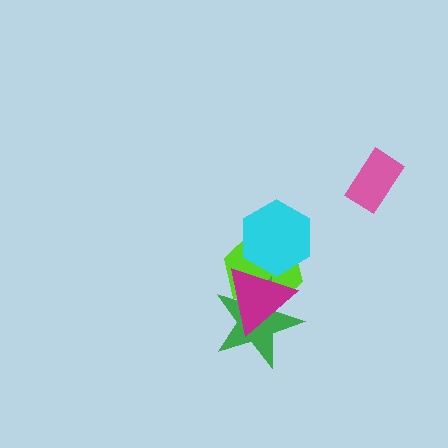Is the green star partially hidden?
Yes, it is partially covered by another shape.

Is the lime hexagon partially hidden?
Yes, it is partially covered by another shape.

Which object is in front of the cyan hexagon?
The magenta triangle is in front of the cyan hexagon.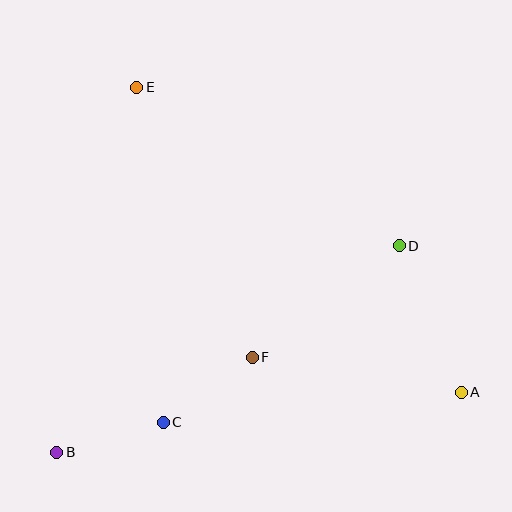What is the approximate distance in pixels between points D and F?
The distance between D and F is approximately 185 pixels.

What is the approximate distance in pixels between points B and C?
The distance between B and C is approximately 111 pixels.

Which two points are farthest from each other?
Points A and E are farthest from each other.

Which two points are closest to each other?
Points C and F are closest to each other.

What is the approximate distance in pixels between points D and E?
The distance between D and E is approximately 307 pixels.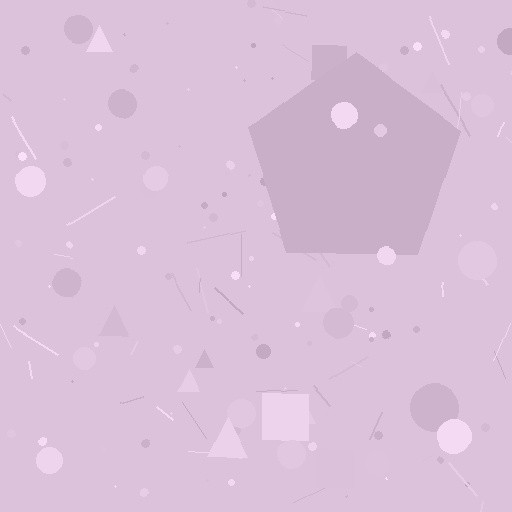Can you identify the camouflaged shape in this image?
The camouflaged shape is a pentagon.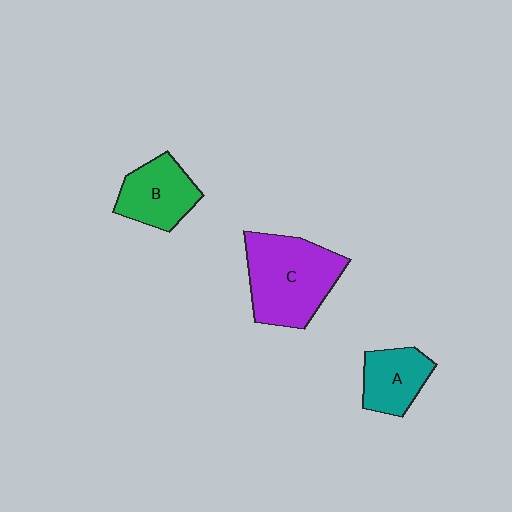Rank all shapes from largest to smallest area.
From largest to smallest: C (purple), B (green), A (teal).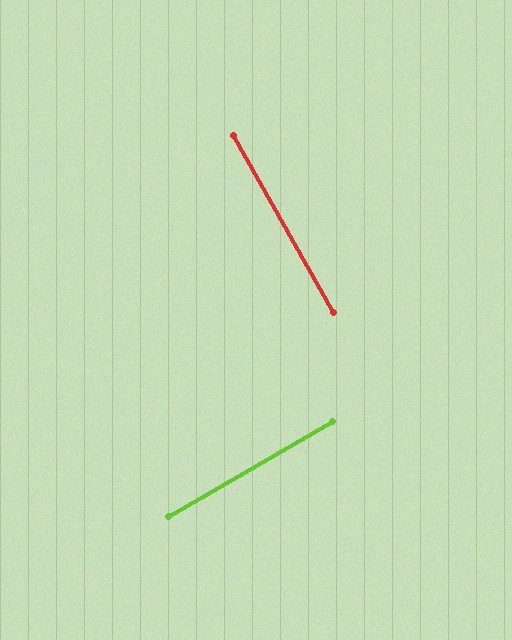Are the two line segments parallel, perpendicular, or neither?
Perpendicular — they meet at approximately 89°.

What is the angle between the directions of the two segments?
Approximately 89 degrees.